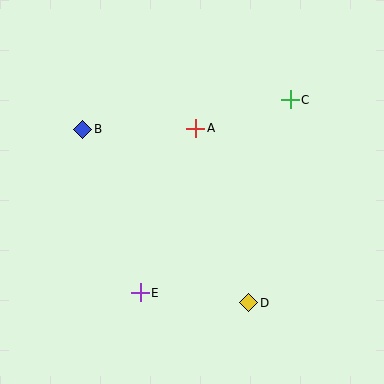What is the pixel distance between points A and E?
The distance between A and E is 173 pixels.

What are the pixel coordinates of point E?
Point E is at (140, 293).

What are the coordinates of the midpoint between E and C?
The midpoint between E and C is at (215, 196).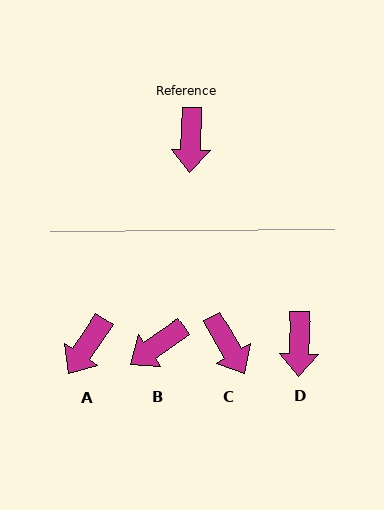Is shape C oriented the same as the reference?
No, it is off by about 32 degrees.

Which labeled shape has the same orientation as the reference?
D.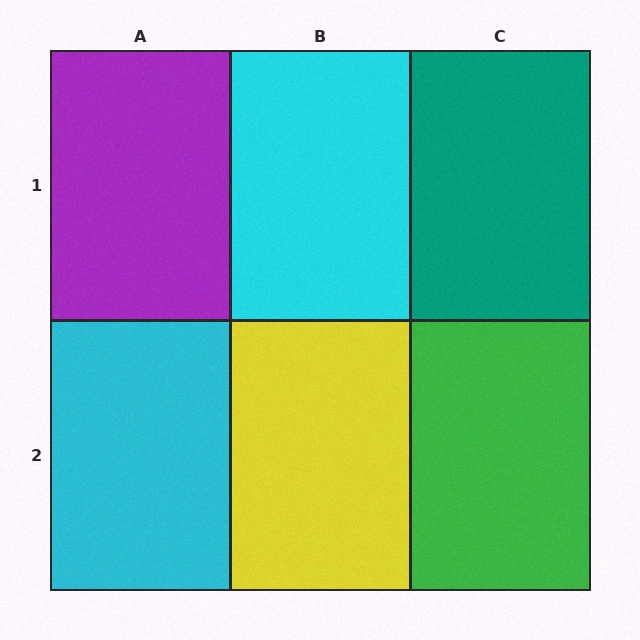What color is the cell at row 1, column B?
Cyan.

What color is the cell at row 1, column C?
Teal.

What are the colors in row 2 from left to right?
Cyan, yellow, green.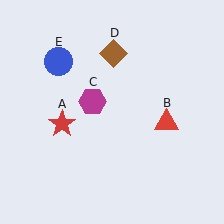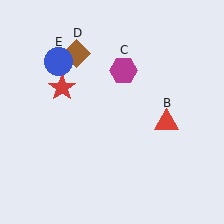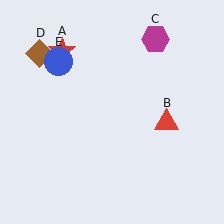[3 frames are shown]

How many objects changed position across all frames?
3 objects changed position: red star (object A), magenta hexagon (object C), brown diamond (object D).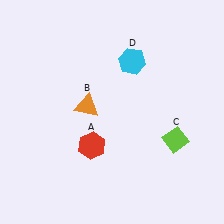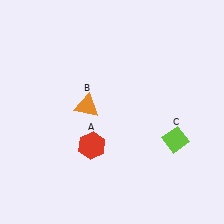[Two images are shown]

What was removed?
The cyan hexagon (D) was removed in Image 2.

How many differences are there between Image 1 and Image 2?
There is 1 difference between the two images.